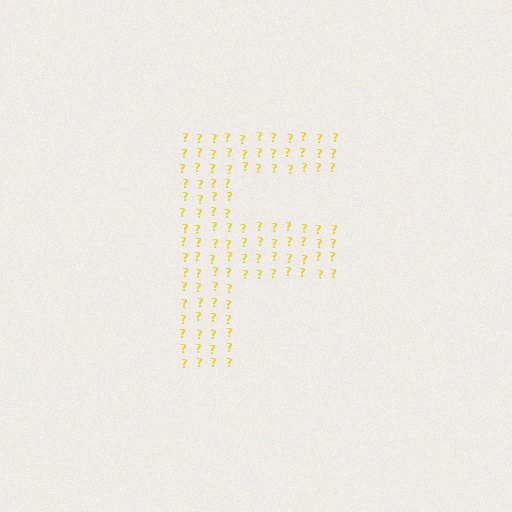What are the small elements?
The small elements are question marks.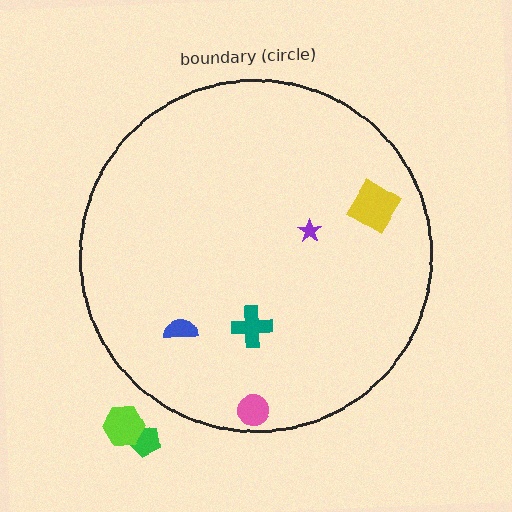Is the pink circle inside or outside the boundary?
Inside.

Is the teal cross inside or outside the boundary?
Inside.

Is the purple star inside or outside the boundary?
Inside.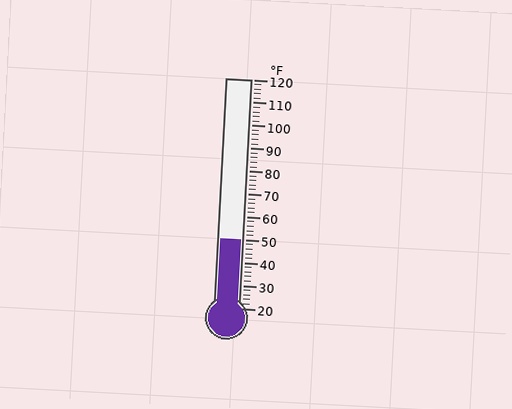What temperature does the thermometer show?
The thermometer shows approximately 50°F.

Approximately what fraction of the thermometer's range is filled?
The thermometer is filled to approximately 30% of its range.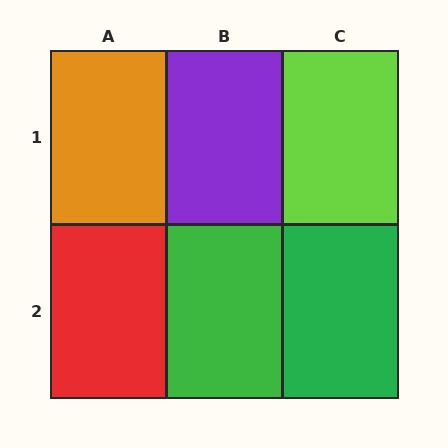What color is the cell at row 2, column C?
Green.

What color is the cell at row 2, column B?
Green.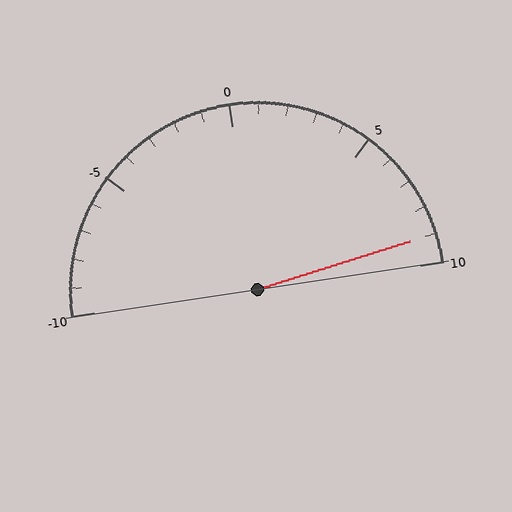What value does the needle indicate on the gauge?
The needle indicates approximately 9.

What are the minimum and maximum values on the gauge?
The gauge ranges from -10 to 10.